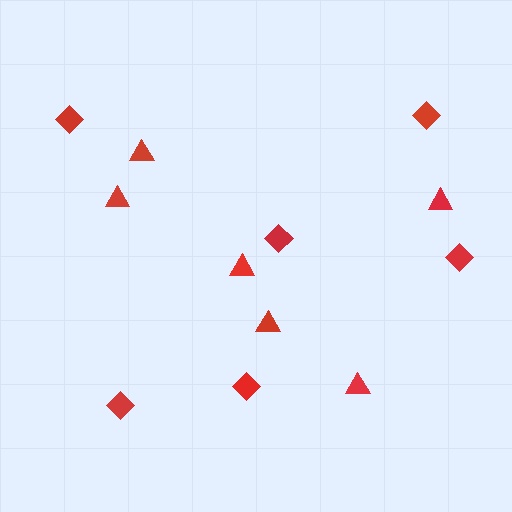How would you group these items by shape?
There are 2 groups: one group of diamonds (6) and one group of triangles (6).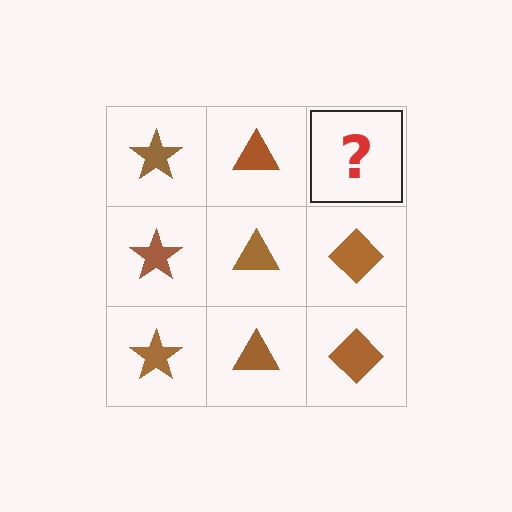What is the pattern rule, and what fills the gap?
The rule is that each column has a consistent shape. The gap should be filled with a brown diamond.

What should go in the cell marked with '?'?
The missing cell should contain a brown diamond.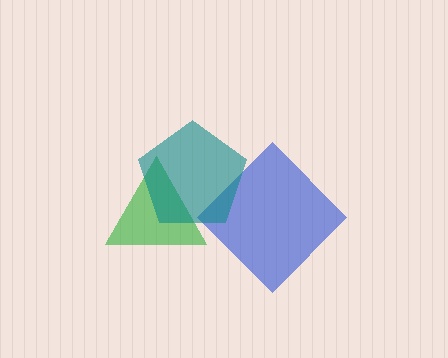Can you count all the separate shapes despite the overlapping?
Yes, there are 3 separate shapes.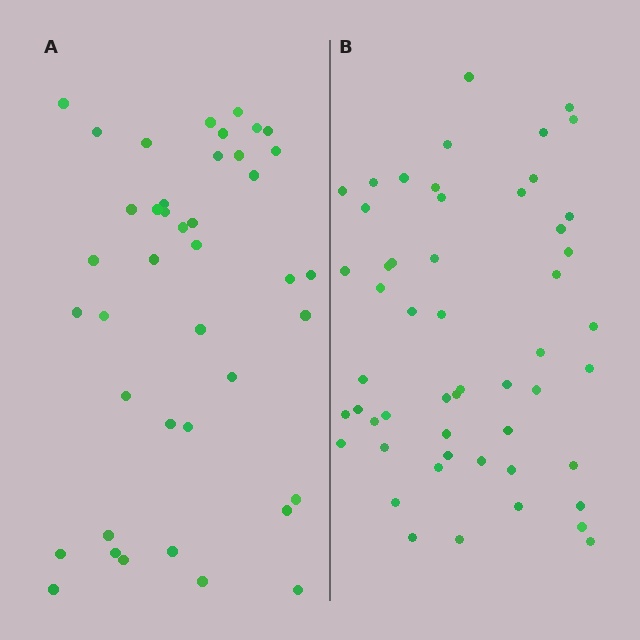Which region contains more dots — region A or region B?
Region B (the right region) has more dots.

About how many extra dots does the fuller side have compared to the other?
Region B has roughly 12 or so more dots than region A.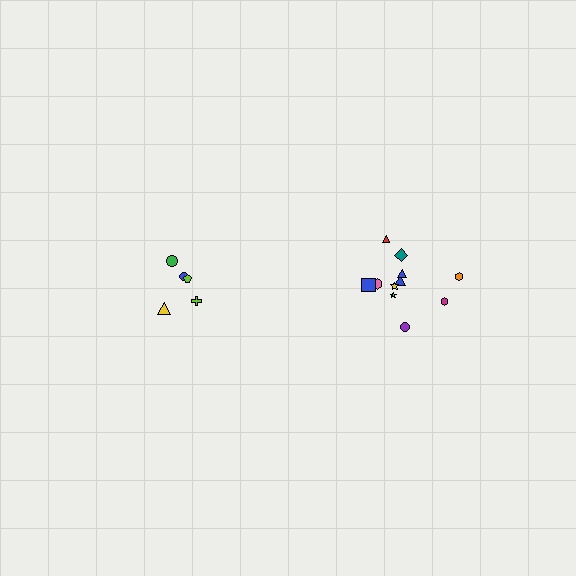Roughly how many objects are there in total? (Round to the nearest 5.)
Roughly 15 objects in total.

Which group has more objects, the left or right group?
The right group.